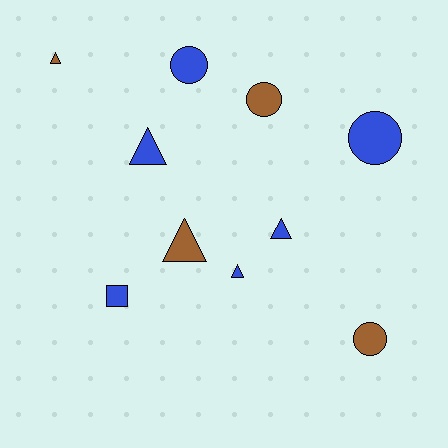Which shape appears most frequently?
Triangle, with 5 objects.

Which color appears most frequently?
Blue, with 6 objects.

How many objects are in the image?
There are 10 objects.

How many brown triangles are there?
There are 2 brown triangles.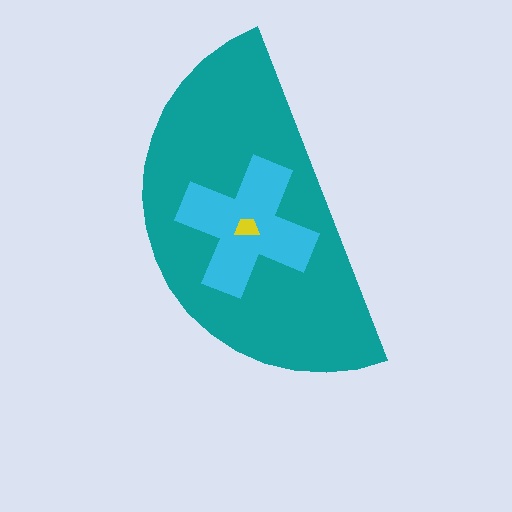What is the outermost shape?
The teal semicircle.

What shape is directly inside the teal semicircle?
The cyan cross.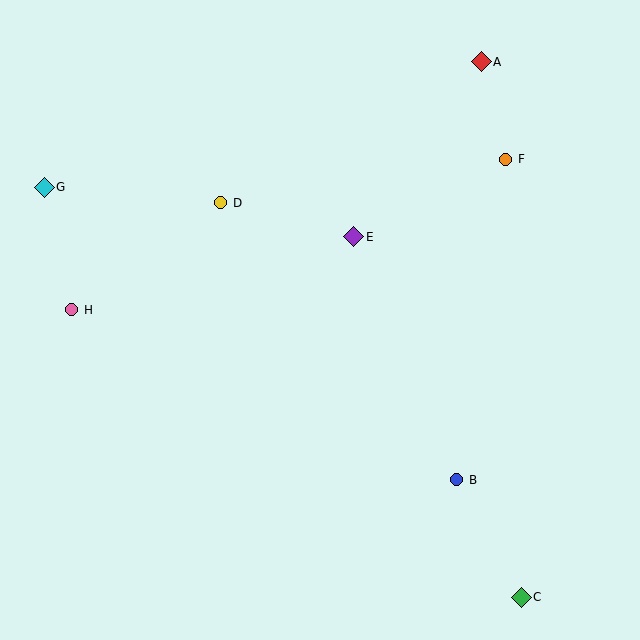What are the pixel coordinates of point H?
Point H is at (72, 310).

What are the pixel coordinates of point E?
Point E is at (354, 237).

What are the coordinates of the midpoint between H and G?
The midpoint between H and G is at (58, 248).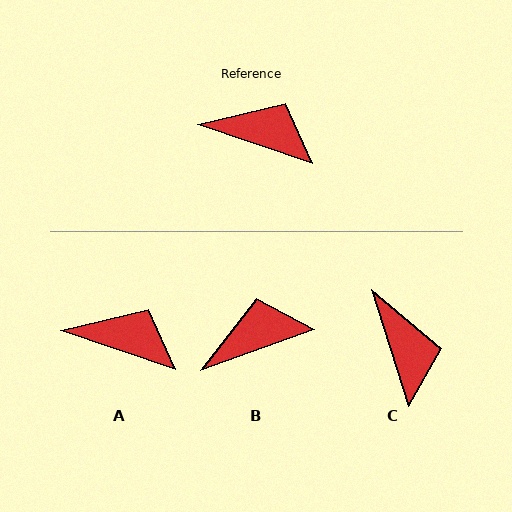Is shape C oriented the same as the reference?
No, it is off by about 54 degrees.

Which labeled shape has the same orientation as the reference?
A.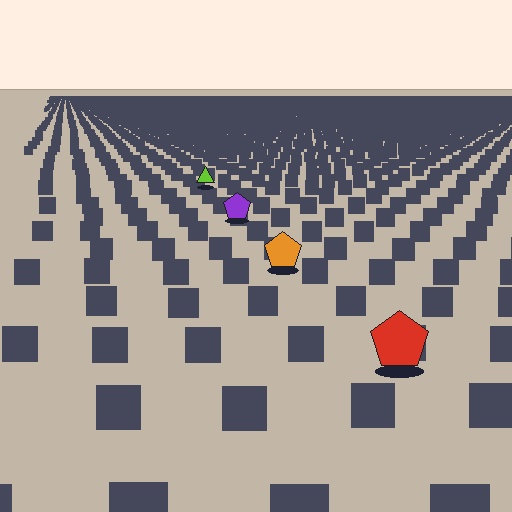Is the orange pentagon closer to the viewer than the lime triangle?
Yes. The orange pentagon is closer — you can tell from the texture gradient: the ground texture is coarser near it.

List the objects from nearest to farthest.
From nearest to farthest: the red pentagon, the orange pentagon, the purple pentagon, the lime triangle.